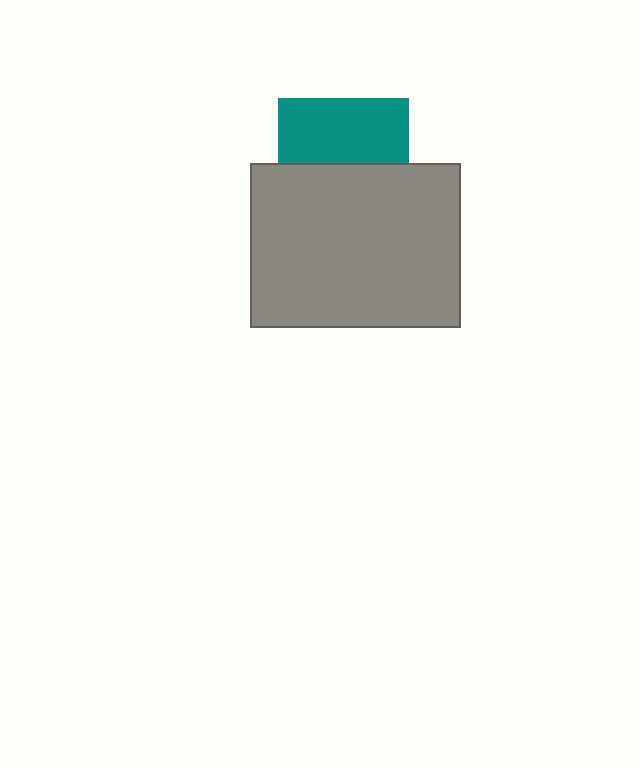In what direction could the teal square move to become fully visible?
The teal square could move up. That would shift it out from behind the gray rectangle entirely.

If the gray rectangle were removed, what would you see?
You would see the complete teal square.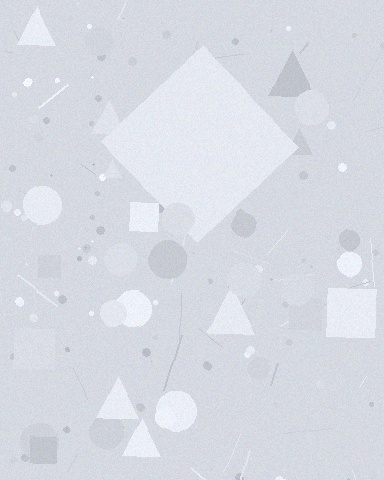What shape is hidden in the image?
A diamond is hidden in the image.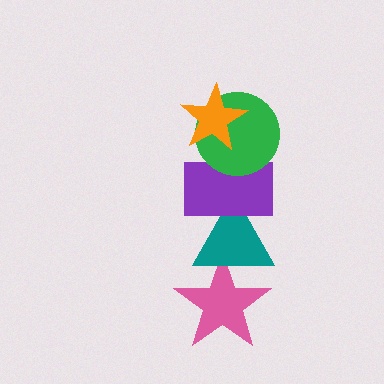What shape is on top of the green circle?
The orange star is on top of the green circle.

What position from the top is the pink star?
The pink star is 5th from the top.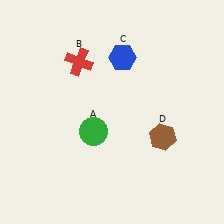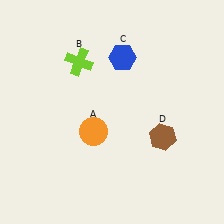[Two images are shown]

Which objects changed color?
A changed from green to orange. B changed from red to lime.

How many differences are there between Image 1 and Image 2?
There are 2 differences between the two images.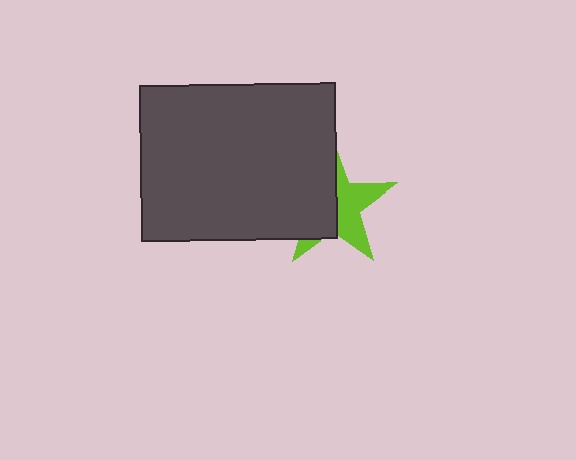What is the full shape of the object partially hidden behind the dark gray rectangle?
The partially hidden object is a lime star.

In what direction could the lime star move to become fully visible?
The lime star could move right. That would shift it out from behind the dark gray rectangle entirely.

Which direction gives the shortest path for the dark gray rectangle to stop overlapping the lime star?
Moving left gives the shortest separation.